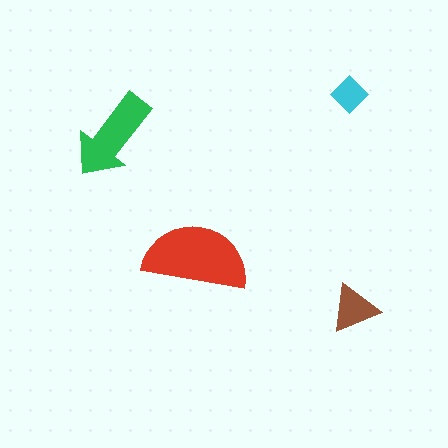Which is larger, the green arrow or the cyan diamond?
The green arrow.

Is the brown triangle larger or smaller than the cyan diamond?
Larger.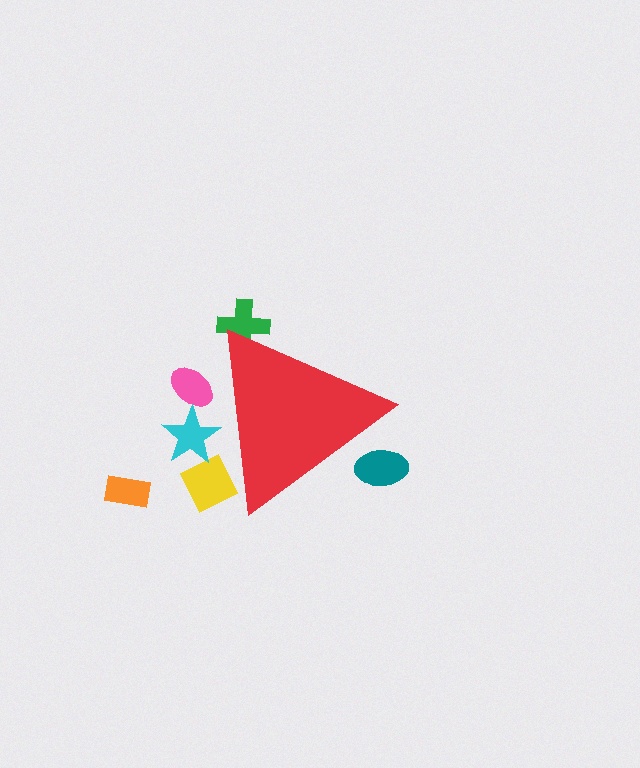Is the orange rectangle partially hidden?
No, the orange rectangle is fully visible.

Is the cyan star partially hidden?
Yes, the cyan star is partially hidden behind the red triangle.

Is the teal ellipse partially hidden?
Yes, the teal ellipse is partially hidden behind the red triangle.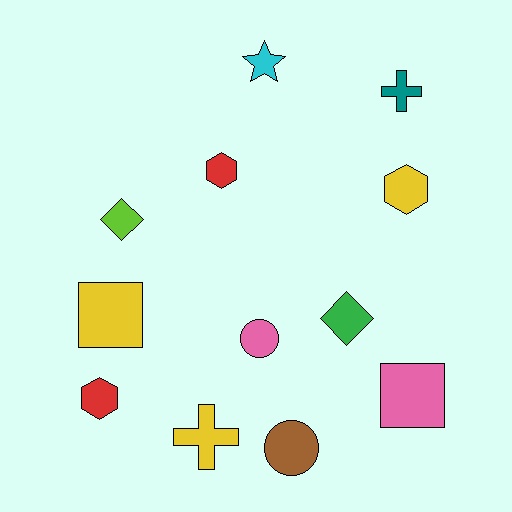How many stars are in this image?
There is 1 star.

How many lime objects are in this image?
There is 1 lime object.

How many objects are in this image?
There are 12 objects.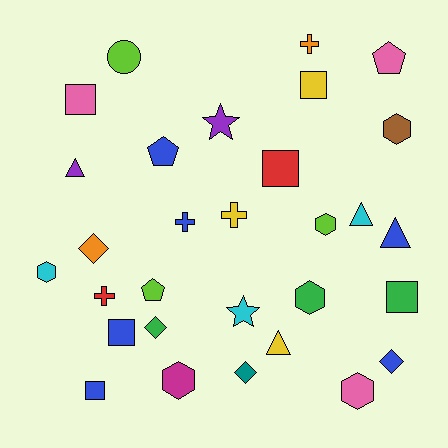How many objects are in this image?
There are 30 objects.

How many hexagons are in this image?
There are 6 hexagons.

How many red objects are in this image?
There are 2 red objects.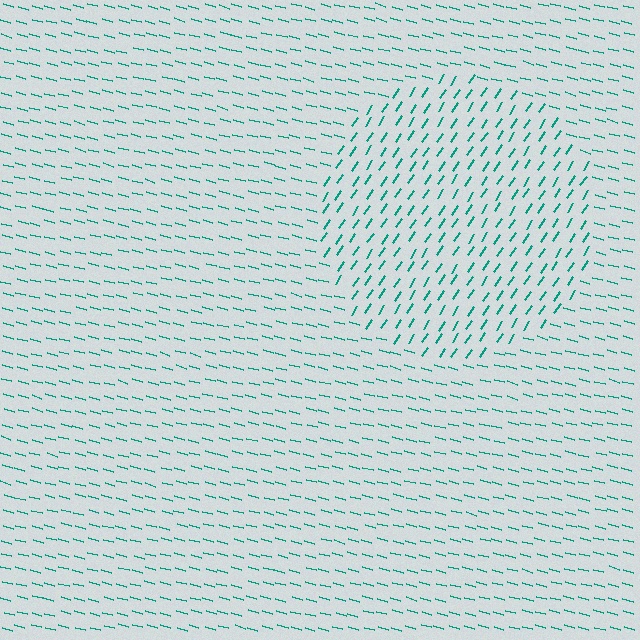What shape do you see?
I see a circle.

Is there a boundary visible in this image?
Yes, there is a texture boundary formed by a change in line orientation.